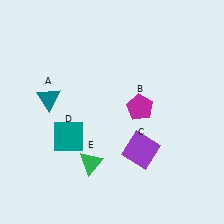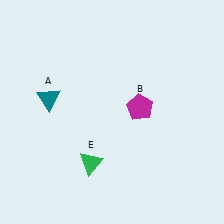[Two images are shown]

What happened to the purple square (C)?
The purple square (C) was removed in Image 2. It was in the bottom-right area of Image 1.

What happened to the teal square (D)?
The teal square (D) was removed in Image 2. It was in the bottom-left area of Image 1.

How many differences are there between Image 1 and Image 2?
There are 2 differences between the two images.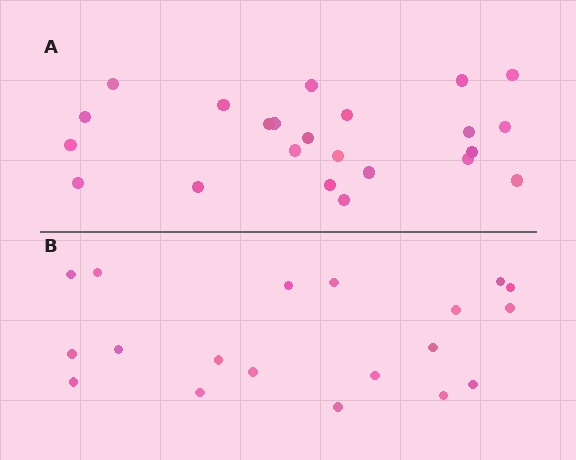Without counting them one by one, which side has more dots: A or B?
Region A (the top region) has more dots.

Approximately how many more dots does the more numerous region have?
Region A has about 4 more dots than region B.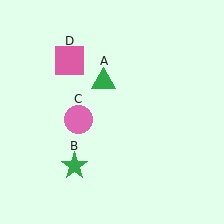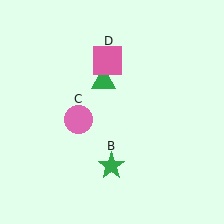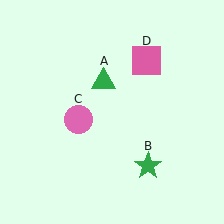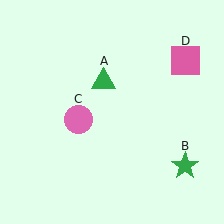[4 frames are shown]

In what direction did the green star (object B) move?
The green star (object B) moved right.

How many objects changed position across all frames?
2 objects changed position: green star (object B), pink square (object D).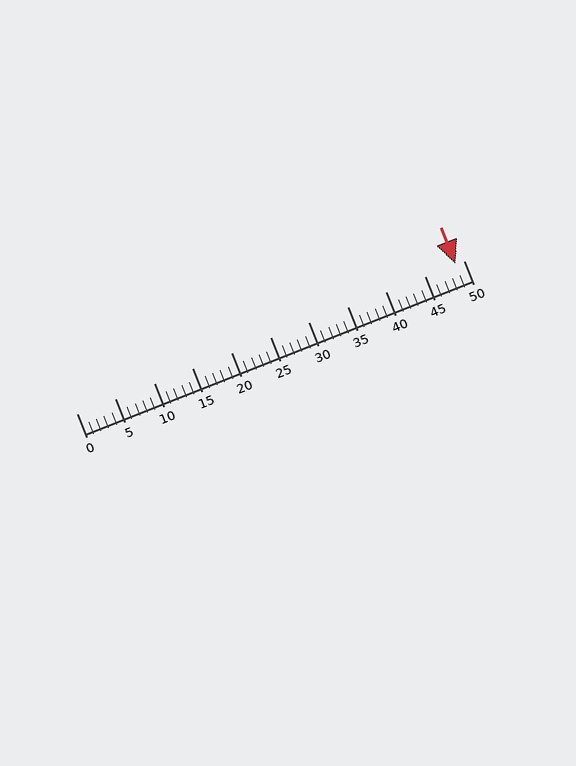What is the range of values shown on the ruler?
The ruler shows values from 0 to 50.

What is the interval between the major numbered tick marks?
The major tick marks are spaced 5 units apart.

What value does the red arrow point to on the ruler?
The red arrow points to approximately 49.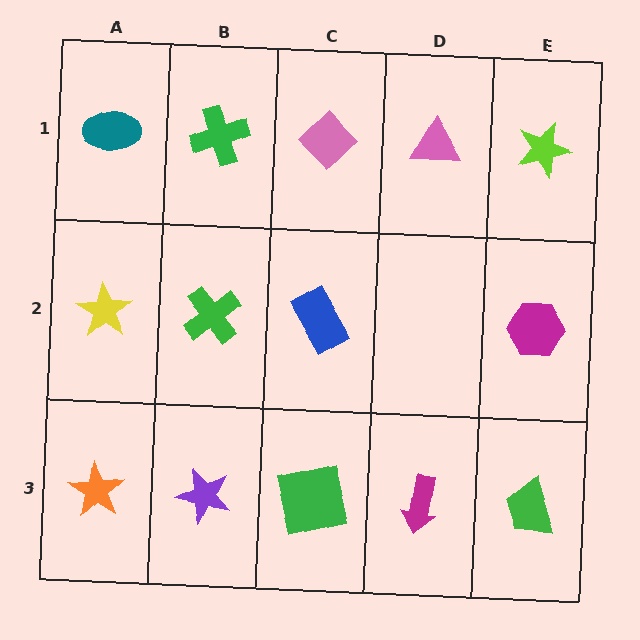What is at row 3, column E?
A green trapezoid.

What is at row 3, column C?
A green square.